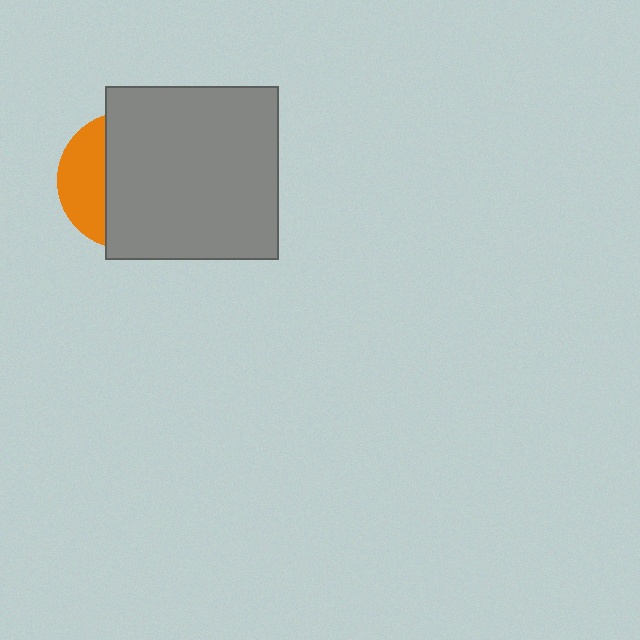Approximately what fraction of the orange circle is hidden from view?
Roughly 68% of the orange circle is hidden behind the gray square.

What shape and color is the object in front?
The object in front is a gray square.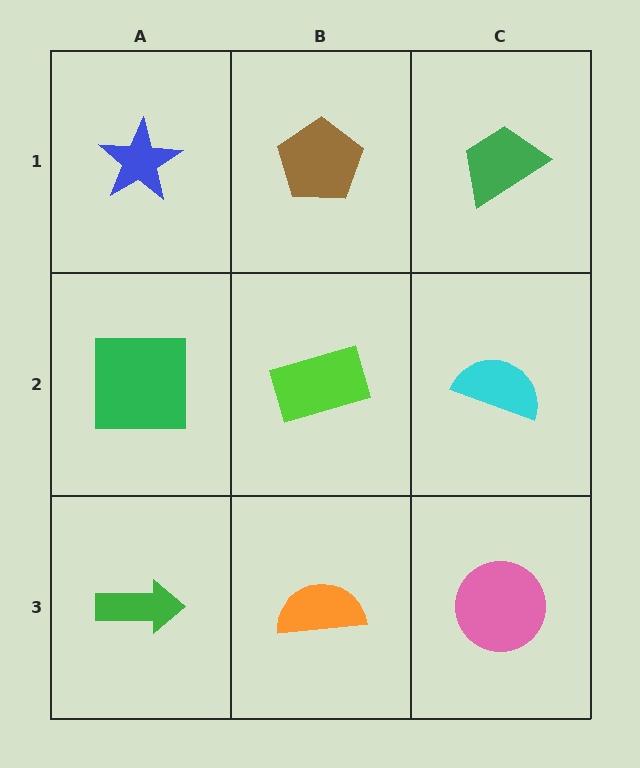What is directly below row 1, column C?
A cyan semicircle.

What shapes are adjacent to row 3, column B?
A lime rectangle (row 2, column B), a green arrow (row 3, column A), a pink circle (row 3, column C).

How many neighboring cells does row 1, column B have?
3.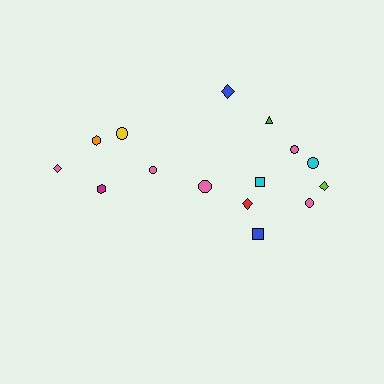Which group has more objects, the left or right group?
The right group.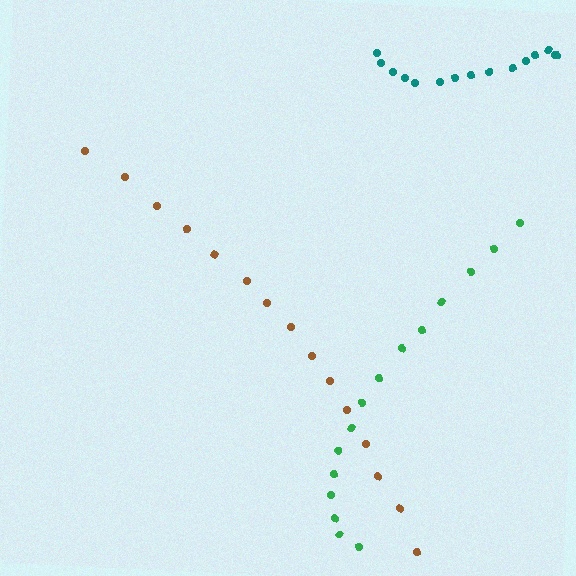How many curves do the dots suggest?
There are 3 distinct paths.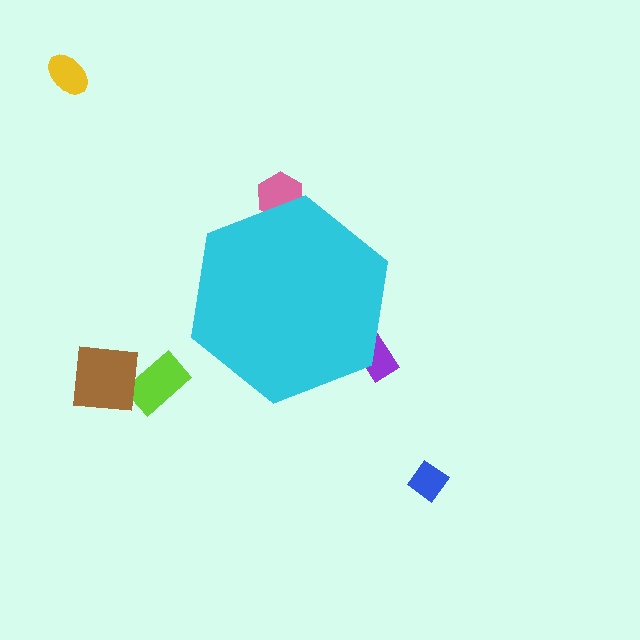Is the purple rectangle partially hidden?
Yes, the purple rectangle is partially hidden behind the cyan hexagon.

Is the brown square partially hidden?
No, the brown square is fully visible.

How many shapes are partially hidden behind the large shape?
2 shapes are partially hidden.